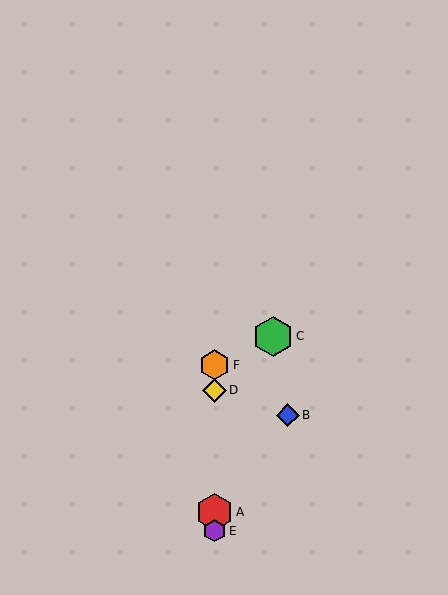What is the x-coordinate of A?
Object A is at x≈215.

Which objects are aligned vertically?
Objects A, D, E, F are aligned vertically.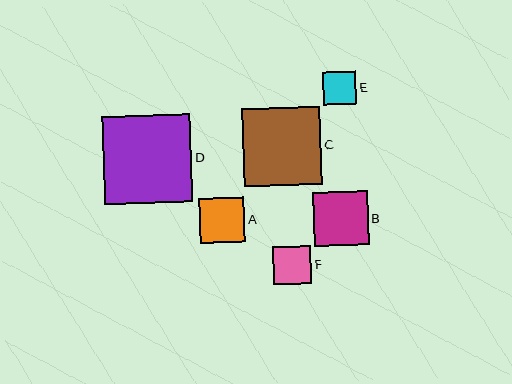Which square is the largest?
Square D is the largest with a size of approximately 88 pixels.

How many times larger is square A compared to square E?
Square A is approximately 1.4 times the size of square E.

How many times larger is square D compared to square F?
Square D is approximately 2.3 times the size of square F.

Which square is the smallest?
Square E is the smallest with a size of approximately 33 pixels.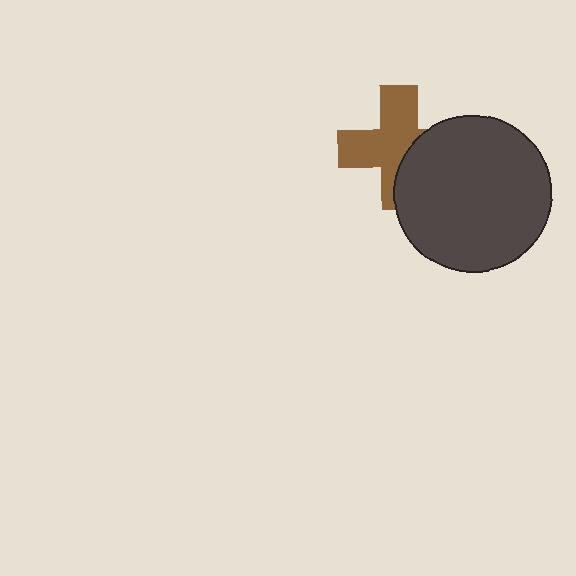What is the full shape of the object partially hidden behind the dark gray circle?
The partially hidden object is a brown cross.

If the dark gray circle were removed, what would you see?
You would see the complete brown cross.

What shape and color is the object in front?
The object in front is a dark gray circle.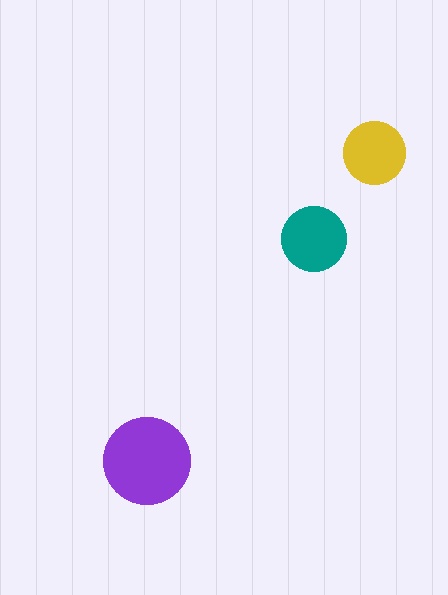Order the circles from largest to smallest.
the purple one, the teal one, the yellow one.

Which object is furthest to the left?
The purple circle is leftmost.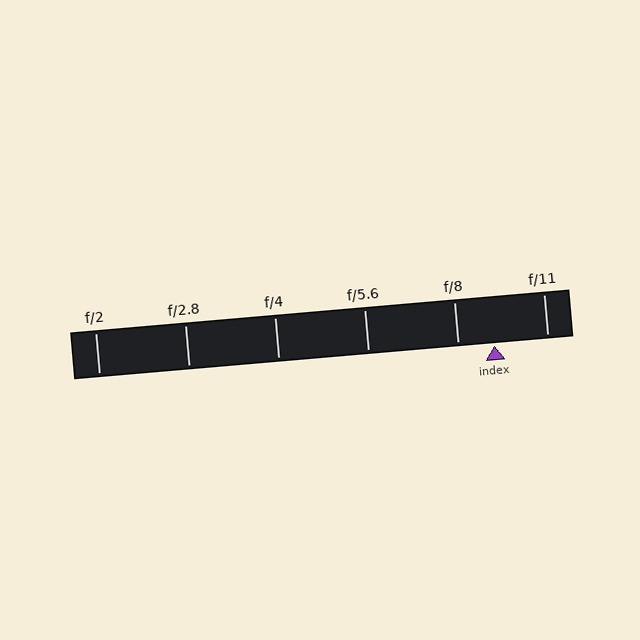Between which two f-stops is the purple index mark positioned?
The index mark is between f/8 and f/11.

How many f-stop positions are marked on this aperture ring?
There are 6 f-stop positions marked.